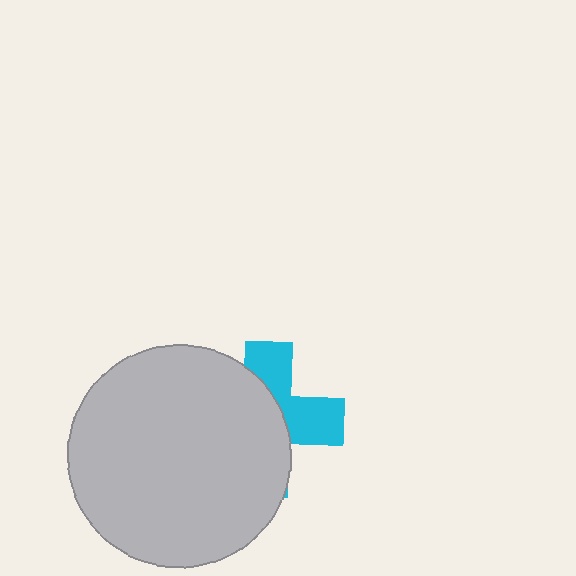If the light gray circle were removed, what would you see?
You would see the complete cyan cross.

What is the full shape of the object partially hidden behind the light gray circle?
The partially hidden object is a cyan cross.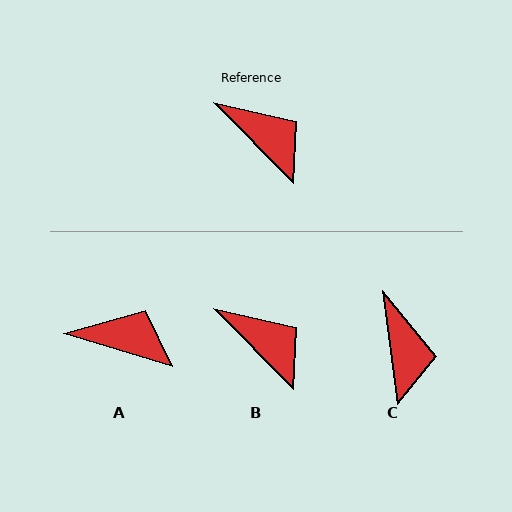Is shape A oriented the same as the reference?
No, it is off by about 28 degrees.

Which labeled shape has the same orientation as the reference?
B.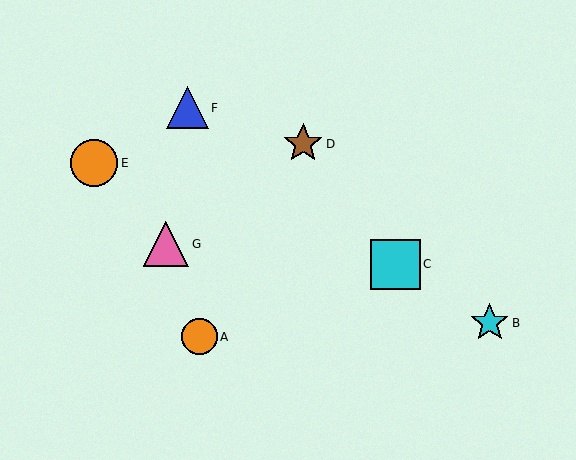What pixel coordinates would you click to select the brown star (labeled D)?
Click at (303, 144) to select the brown star D.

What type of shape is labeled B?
Shape B is a cyan star.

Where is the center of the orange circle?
The center of the orange circle is at (94, 163).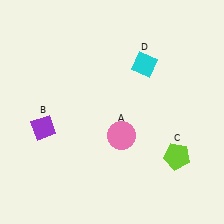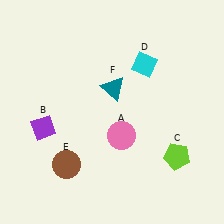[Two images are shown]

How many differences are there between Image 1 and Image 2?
There are 2 differences between the two images.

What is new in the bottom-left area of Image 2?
A brown circle (E) was added in the bottom-left area of Image 2.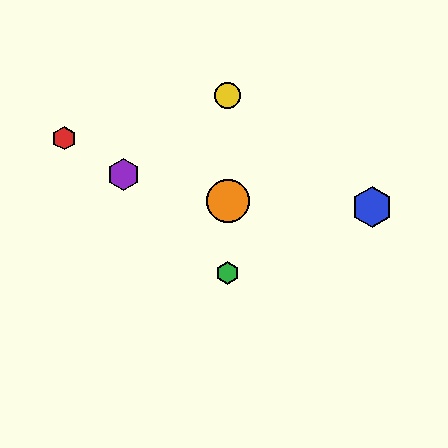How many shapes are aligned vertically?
3 shapes (the green hexagon, the yellow circle, the orange circle) are aligned vertically.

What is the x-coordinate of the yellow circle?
The yellow circle is at x≈228.